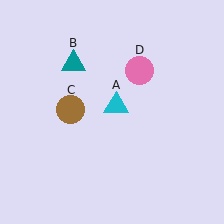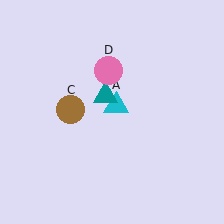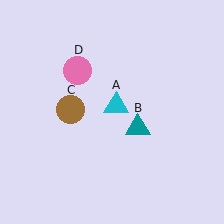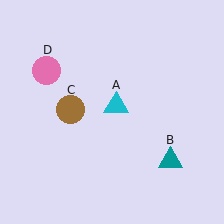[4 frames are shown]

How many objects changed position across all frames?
2 objects changed position: teal triangle (object B), pink circle (object D).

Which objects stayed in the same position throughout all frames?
Cyan triangle (object A) and brown circle (object C) remained stationary.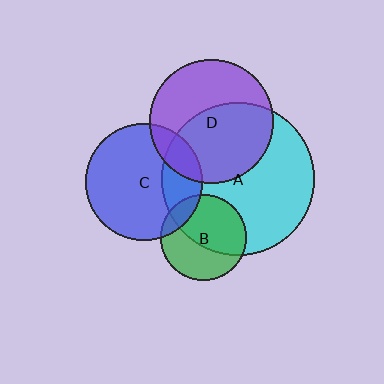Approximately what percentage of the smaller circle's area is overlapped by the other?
Approximately 15%.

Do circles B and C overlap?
Yes.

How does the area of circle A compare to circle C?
Approximately 1.7 times.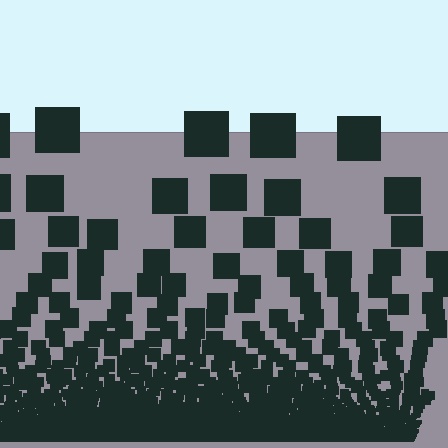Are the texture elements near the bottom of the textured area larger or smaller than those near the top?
Smaller. The gradient is inverted — elements near the bottom are smaller and denser.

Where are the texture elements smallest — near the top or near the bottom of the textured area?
Near the bottom.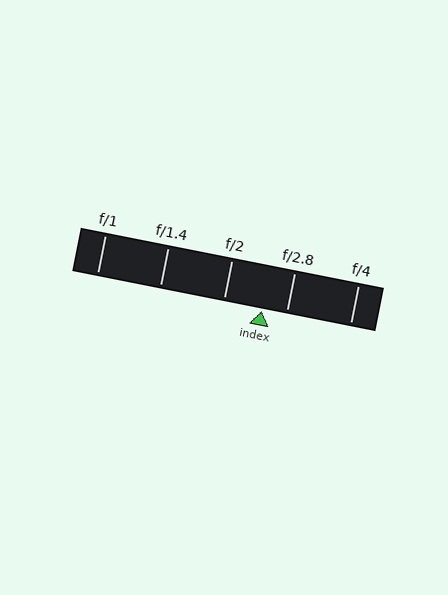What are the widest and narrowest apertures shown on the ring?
The widest aperture shown is f/1 and the narrowest is f/4.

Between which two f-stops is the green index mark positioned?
The index mark is between f/2 and f/2.8.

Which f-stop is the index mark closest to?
The index mark is closest to f/2.8.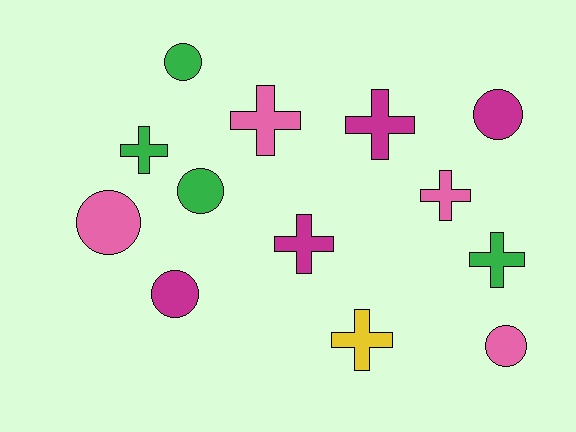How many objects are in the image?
There are 13 objects.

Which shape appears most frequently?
Cross, with 7 objects.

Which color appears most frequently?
Pink, with 4 objects.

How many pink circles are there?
There are 2 pink circles.